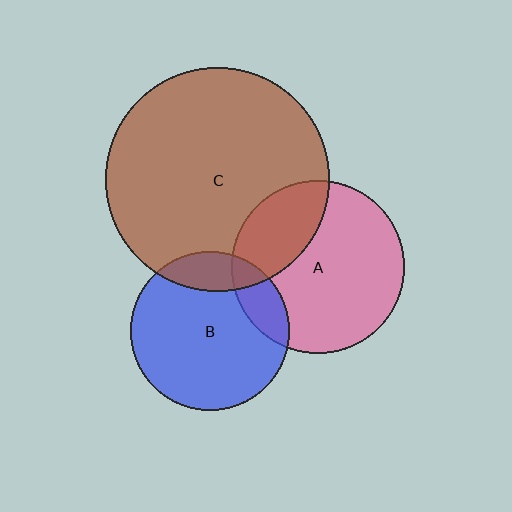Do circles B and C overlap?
Yes.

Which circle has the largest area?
Circle C (brown).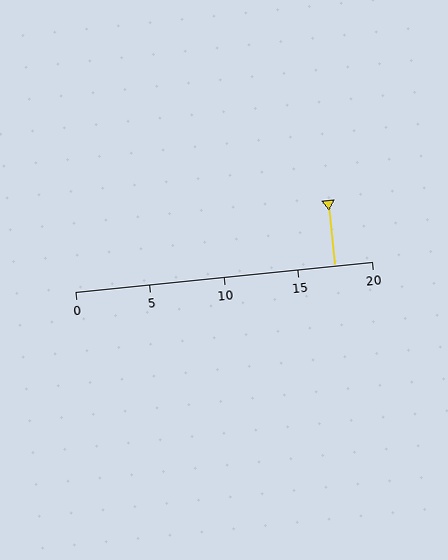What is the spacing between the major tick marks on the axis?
The major ticks are spaced 5 apart.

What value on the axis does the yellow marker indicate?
The marker indicates approximately 17.5.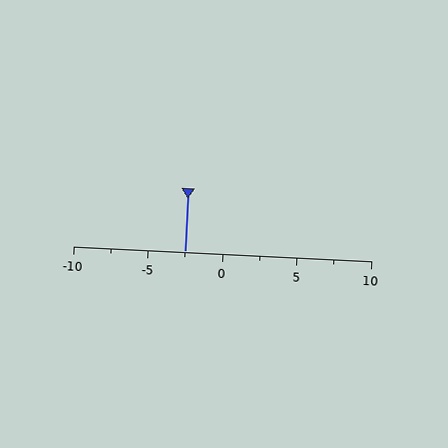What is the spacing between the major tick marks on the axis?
The major ticks are spaced 5 apart.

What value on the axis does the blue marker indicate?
The marker indicates approximately -2.5.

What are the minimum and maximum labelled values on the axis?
The axis runs from -10 to 10.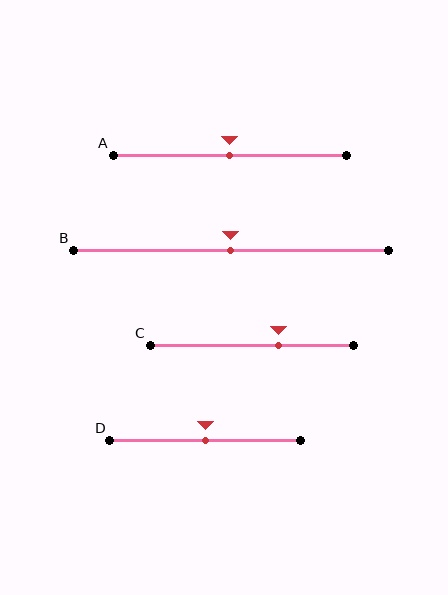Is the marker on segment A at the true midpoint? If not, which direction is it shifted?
Yes, the marker on segment A is at the true midpoint.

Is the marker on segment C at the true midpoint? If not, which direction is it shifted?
No, the marker on segment C is shifted to the right by about 13% of the segment length.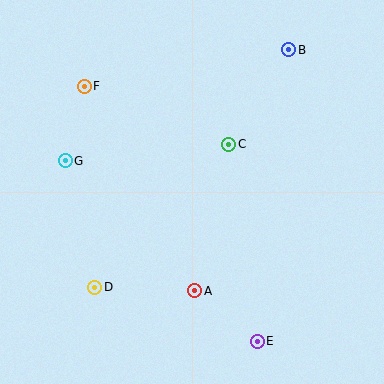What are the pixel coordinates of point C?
Point C is at (229, 144).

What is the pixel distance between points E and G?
The distance between E and G is 263 pixels.